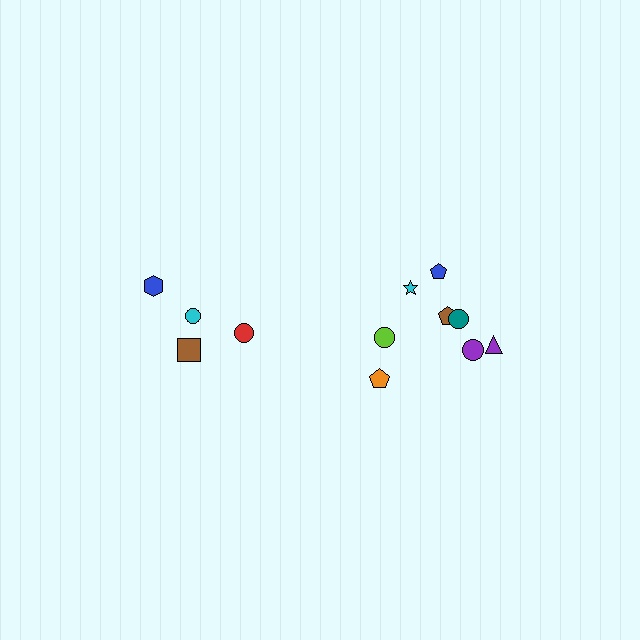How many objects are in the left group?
There are 4 objects.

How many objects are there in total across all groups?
There are 12 objects.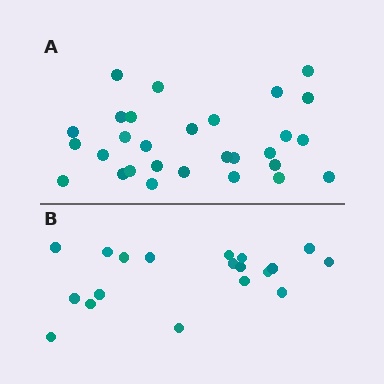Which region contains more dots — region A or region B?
Region A (the top region) has more dots.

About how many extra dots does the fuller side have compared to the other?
Region A has roughly 10 or so more dots than region B.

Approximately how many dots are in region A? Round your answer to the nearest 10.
About 30 dots. (The exact count is 29, which rounds to 30.)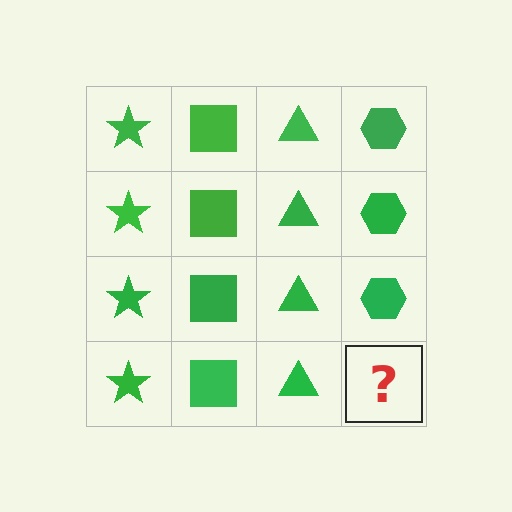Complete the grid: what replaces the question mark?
The question mark should be replaced with a green hexagon.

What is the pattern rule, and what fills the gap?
The rule is that each column has a consistent shape. The gap should be filled with a green hexagon.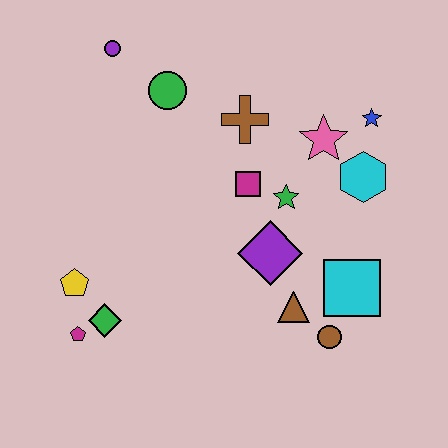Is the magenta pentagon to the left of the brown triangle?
Yes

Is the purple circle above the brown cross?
Yes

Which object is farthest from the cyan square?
The purple circle is farthest from the cyan square.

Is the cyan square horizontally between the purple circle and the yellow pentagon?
No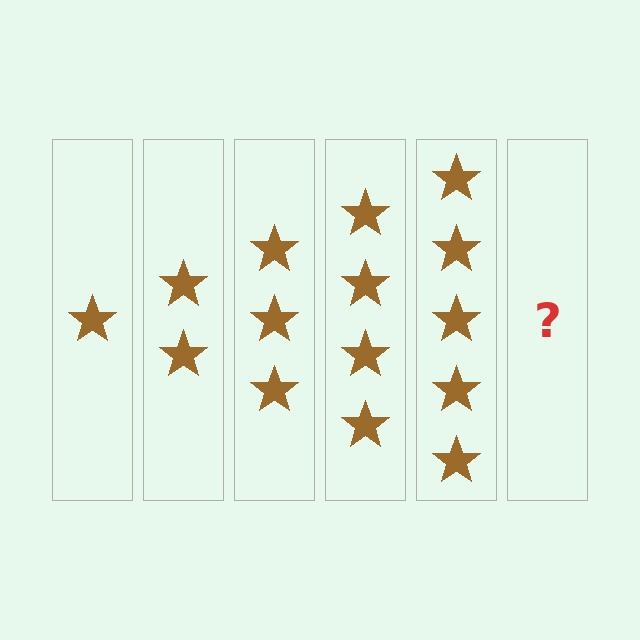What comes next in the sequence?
The next element should be 6 stars.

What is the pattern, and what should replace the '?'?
The pattern is that each step adds one more star. The '?' should be 6 stars.